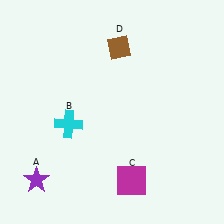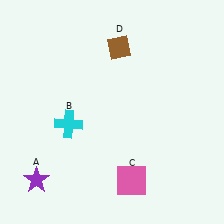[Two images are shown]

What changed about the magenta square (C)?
In Image 1, C is magenta. In Image 2, it changed to pink.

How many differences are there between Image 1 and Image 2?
There is 1 difference between the two images.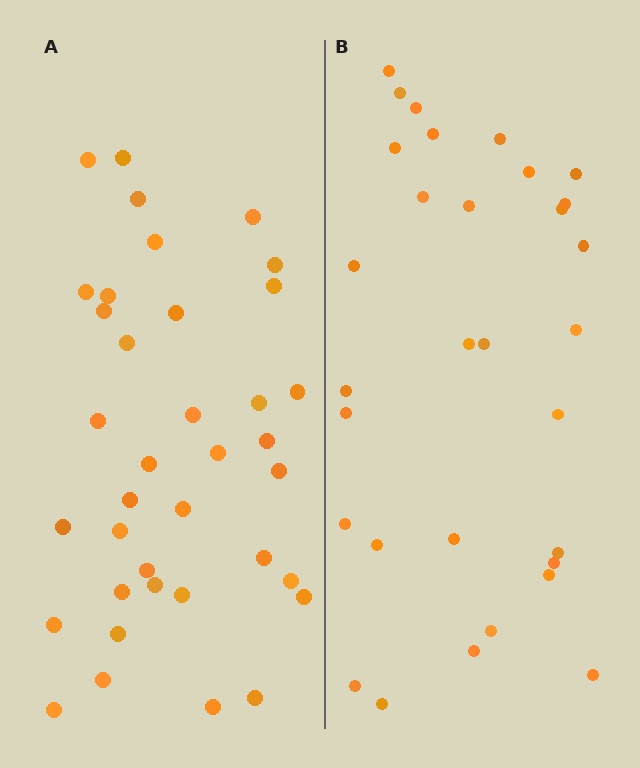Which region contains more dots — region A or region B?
Region A (the left region) has more dots.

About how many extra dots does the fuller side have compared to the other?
Region A has about 6 more dots than region B.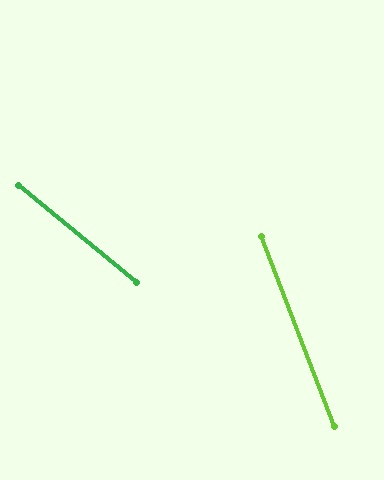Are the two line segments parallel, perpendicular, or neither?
Neither parallel nor perpendicular — they differ by about 29°.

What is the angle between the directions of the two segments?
Approximately 29 degrees.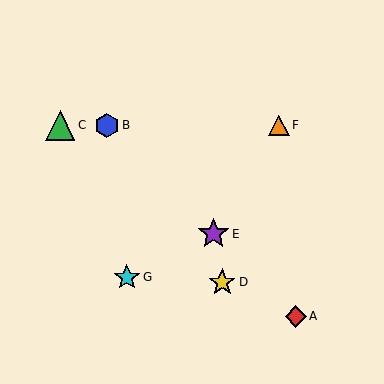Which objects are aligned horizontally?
Objects B, C, F are aligned horizontally.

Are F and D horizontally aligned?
No, F is at y≈125 and D is at y≈282.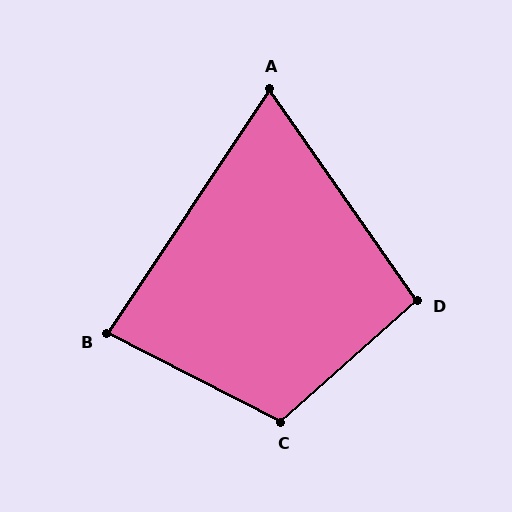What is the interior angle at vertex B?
Approximately 84 degrees (acute).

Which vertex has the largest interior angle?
C, at approximately 111 degrees.